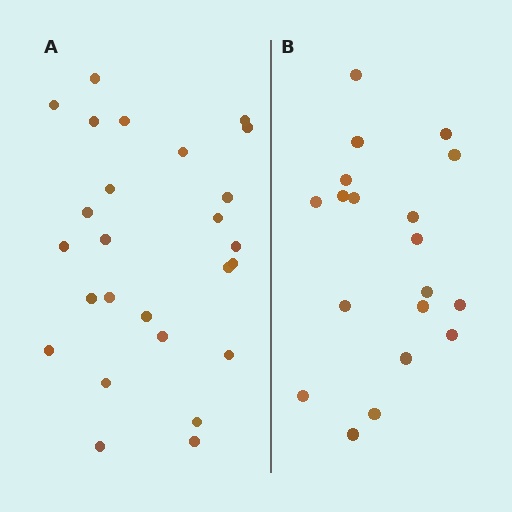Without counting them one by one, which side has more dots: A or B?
Region A (the left region) has more dots.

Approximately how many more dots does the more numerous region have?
Region A has roughly 8 or so more dots than region B.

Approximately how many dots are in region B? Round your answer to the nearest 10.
About 20 dots. (The exact count is 19, which rounds to 20.)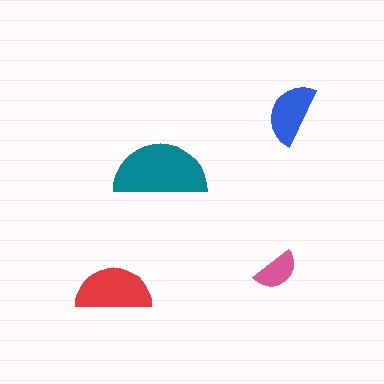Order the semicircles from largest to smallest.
the teal one, the red one, the blue one, the pink one.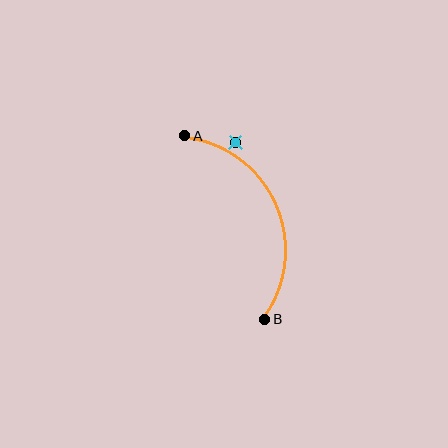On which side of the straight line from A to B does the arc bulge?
The arc bulges to the right of the straight line connecting A and B.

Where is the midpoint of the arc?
The arc midpoint is the point on the curve farthest from the straight line joining A and B. It sits to the right of that line.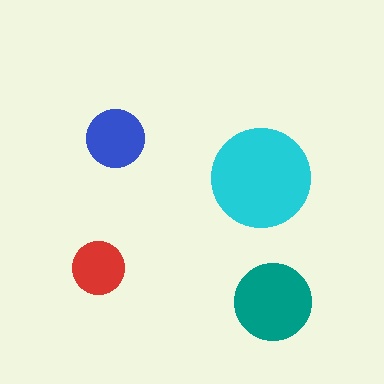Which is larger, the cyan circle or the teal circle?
The cyan one.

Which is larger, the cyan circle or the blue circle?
The cyan one.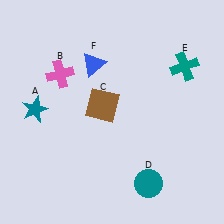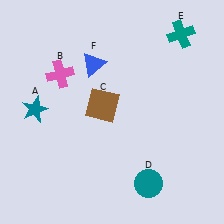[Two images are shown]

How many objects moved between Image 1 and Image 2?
1 object moved between the two images.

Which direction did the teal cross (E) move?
The teal cross (E) moved up.